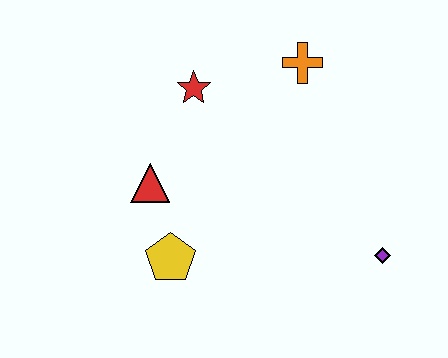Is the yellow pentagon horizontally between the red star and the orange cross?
No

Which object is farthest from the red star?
The purple diamond is farthest from the red star.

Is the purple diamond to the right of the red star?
Yes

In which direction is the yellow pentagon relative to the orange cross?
The yellow pentagon is below the orange cross.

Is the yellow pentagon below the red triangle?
Yes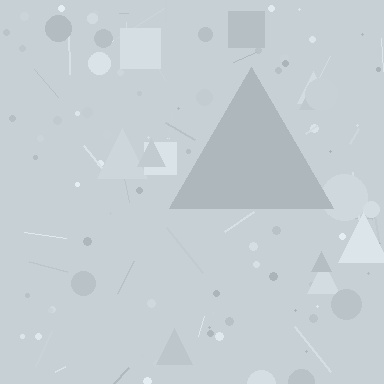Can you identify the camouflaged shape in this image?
The camouflaged shape is a triangle.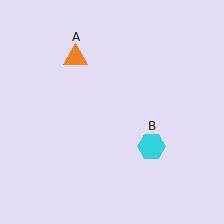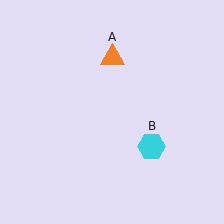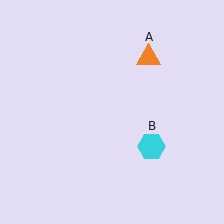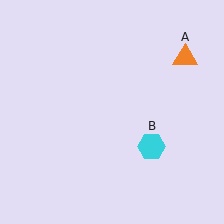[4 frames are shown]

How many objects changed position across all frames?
1 object changed position: orange triangle (object A).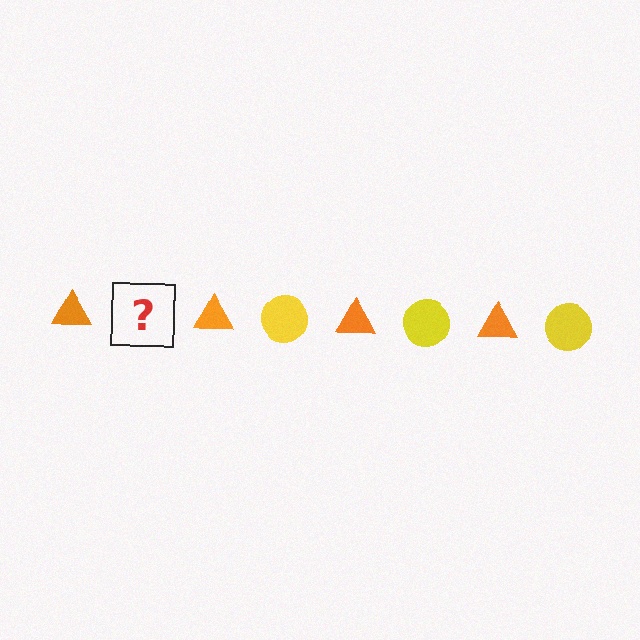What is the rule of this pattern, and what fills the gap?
The rule is that the pattern alternates between orange triangle and yellow circle. The gap should be filled with a yellow circle.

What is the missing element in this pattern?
The missing element is a yellow circle.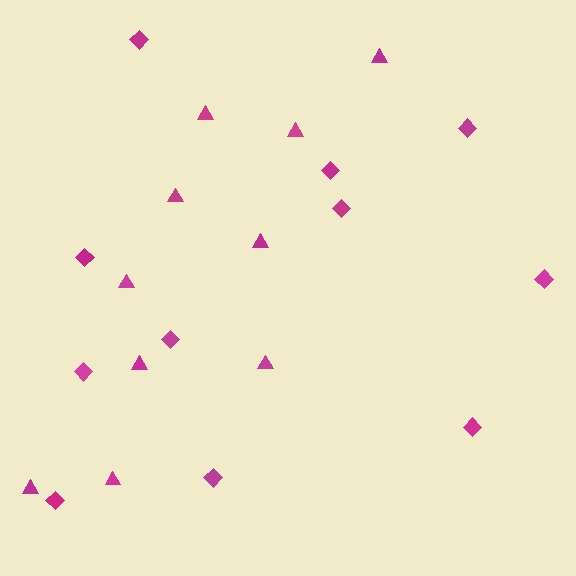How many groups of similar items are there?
There are 2 groups: one group of triangles (10) and one group of diamonds (11).